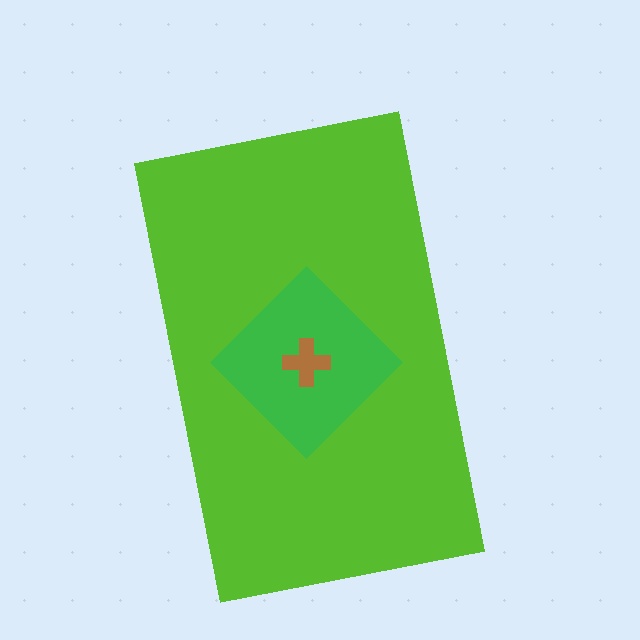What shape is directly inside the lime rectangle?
The green diamond.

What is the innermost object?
The brown cross.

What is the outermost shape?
The lime rectangle.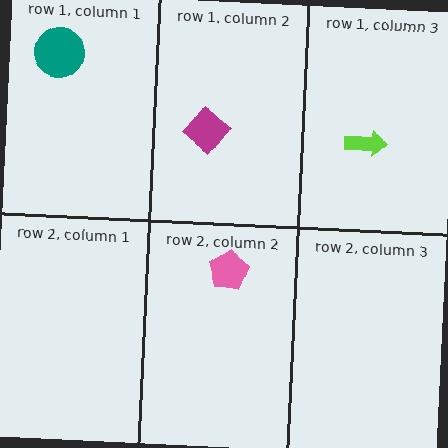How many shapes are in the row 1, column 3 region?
1.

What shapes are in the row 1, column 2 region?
The magenta diamond.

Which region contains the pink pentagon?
The row 2, column 2 region.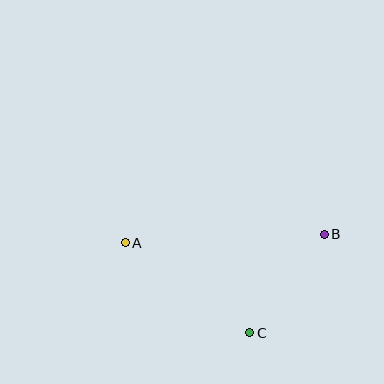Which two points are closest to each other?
Points B and C are closest to each other.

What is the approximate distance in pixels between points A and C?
The distance between A and C is approximately 153 pixels.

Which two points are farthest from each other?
Points A and B are farthest from each other.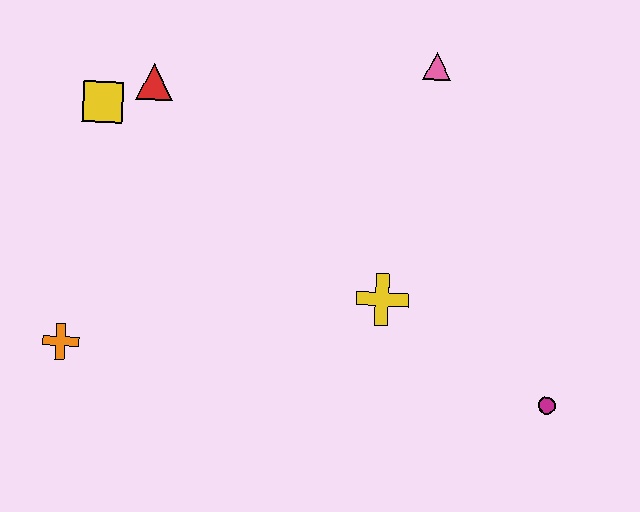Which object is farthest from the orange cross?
The magenta circle is farthest from the orange cross.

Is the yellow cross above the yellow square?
No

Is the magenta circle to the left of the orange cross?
No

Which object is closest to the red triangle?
The yellow square is closest to the red triangle.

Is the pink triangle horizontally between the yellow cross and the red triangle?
No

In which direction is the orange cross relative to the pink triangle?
The orange cross is to the left of the pink triangle.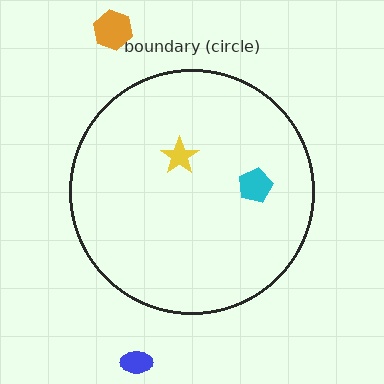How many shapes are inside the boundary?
2 inside, 2 outside.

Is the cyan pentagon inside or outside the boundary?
Inside.